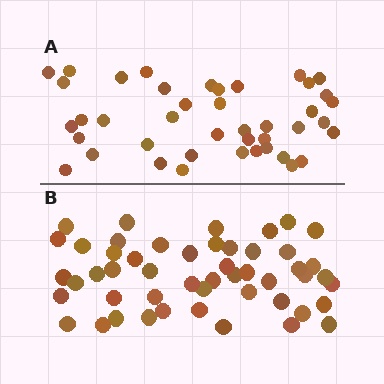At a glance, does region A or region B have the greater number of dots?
Region B (the bottom region) has more dots.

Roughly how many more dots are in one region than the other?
Region B has roughly 8 or so more dots than region A.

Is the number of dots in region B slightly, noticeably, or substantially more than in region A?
Region B has only slightly more — the two regions are fairly close. The ratio is roughly 1.2 to 1.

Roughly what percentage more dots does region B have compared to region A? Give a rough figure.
About 20% more.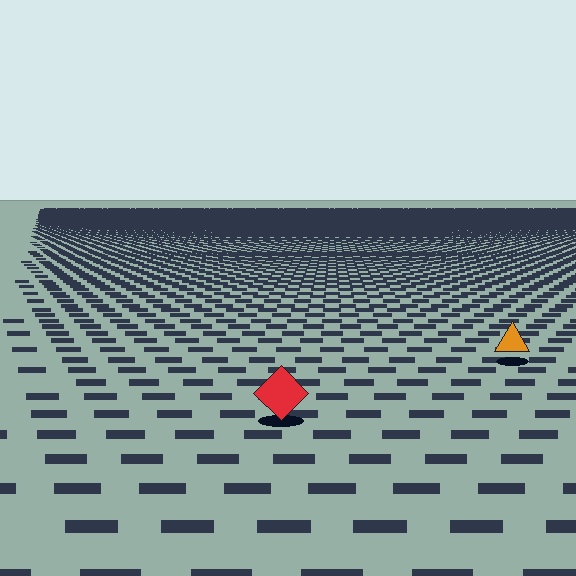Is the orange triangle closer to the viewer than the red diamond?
No. The red diamond is closer — you can tell from the texture gradient: the ground texture is coarser near it.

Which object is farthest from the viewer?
The orange triangle is farthest from the viewer. It appears smaller and the ground texture around it is denser.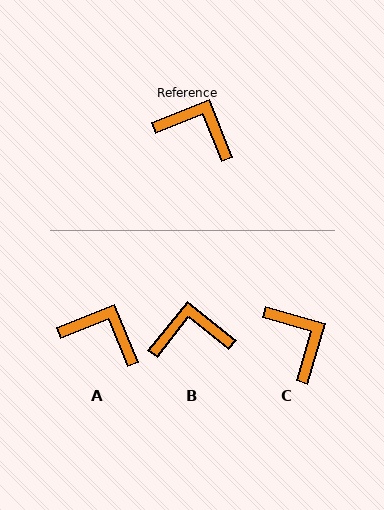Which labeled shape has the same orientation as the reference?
A.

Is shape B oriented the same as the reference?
No, it is off by about 29 degrees.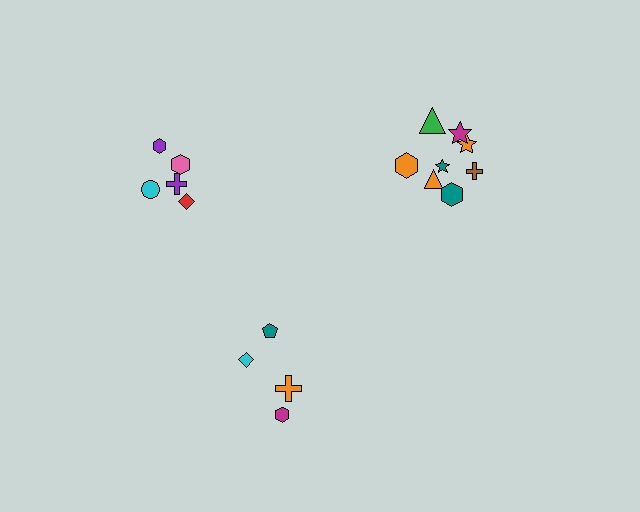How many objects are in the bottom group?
There are 4 objects.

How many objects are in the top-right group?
There are 8 objects.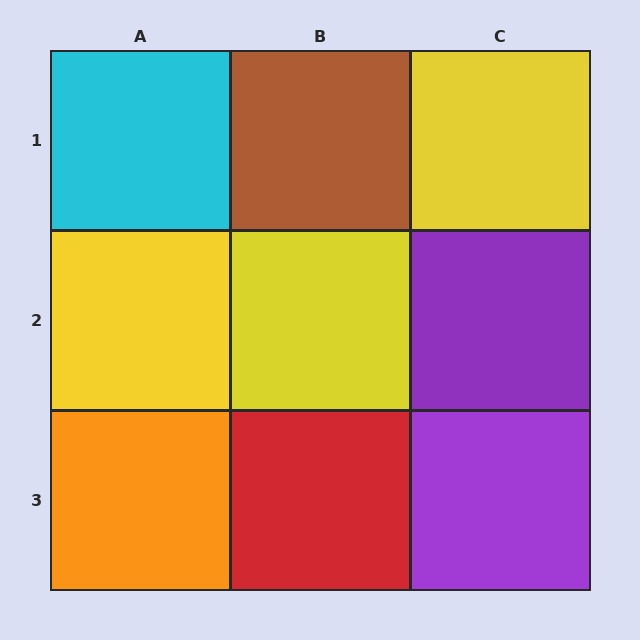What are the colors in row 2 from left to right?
Yellow, yellow, purple.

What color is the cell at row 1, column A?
Cyan.